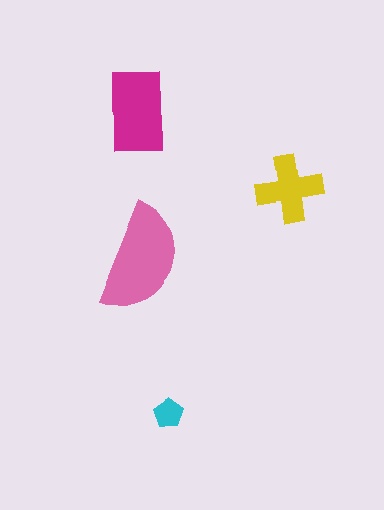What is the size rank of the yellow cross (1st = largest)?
3rd.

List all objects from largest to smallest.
The pink semicircle, the magenta rectangle, the yellow cross, the cyan pentagon.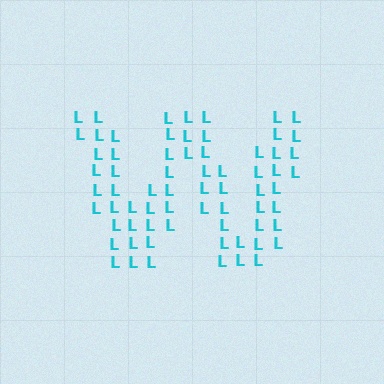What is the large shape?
The large shape is the letter W.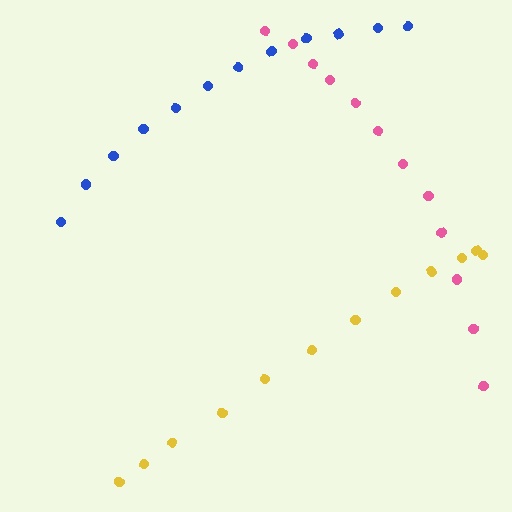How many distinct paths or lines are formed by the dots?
There are 3 distinct paths.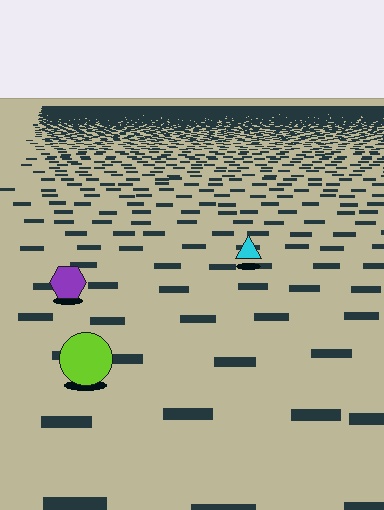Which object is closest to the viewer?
The lime circle is closest. The texture marks near it are larger and more spread out.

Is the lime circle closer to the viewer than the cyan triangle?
Yes. The lime circle is closer — you can tell from the texture gradient: the ground texture is coarser near it.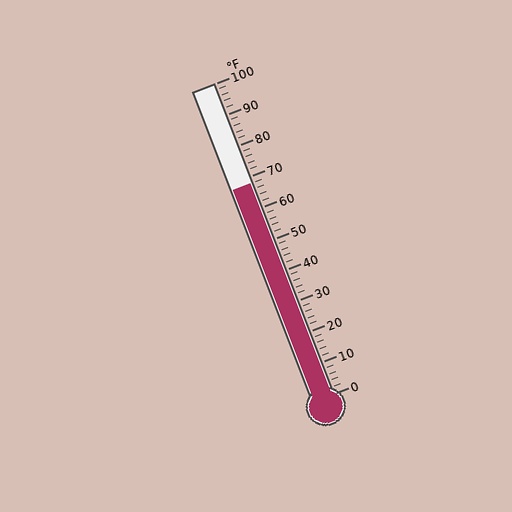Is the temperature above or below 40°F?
The temperature is above 40°F.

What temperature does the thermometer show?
The thermometer shows approximately 68°F.